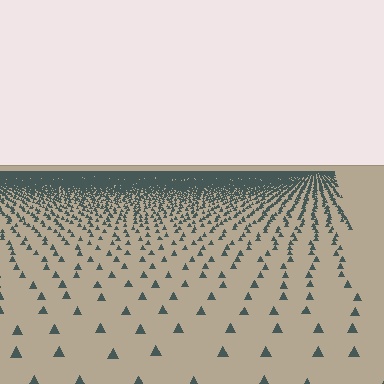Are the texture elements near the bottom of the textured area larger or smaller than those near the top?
Larger. Near the bottom, elements are closer to the viewer and appear at a bigger on-screen size.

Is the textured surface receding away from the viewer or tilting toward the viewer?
The surface is receding away from the viewer. Texture elements get smaller and denser toward the top.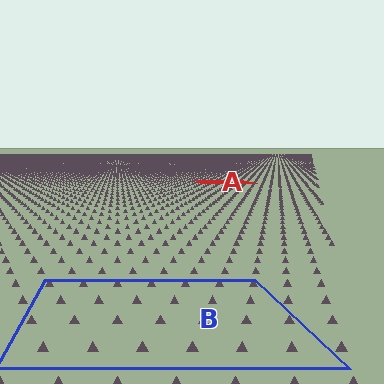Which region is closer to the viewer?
Region B is closer. The texture elements there are larger and more spread out.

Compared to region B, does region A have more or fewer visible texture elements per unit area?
Region A has more texture elements per unit area — they are packed more densely because it is farther away.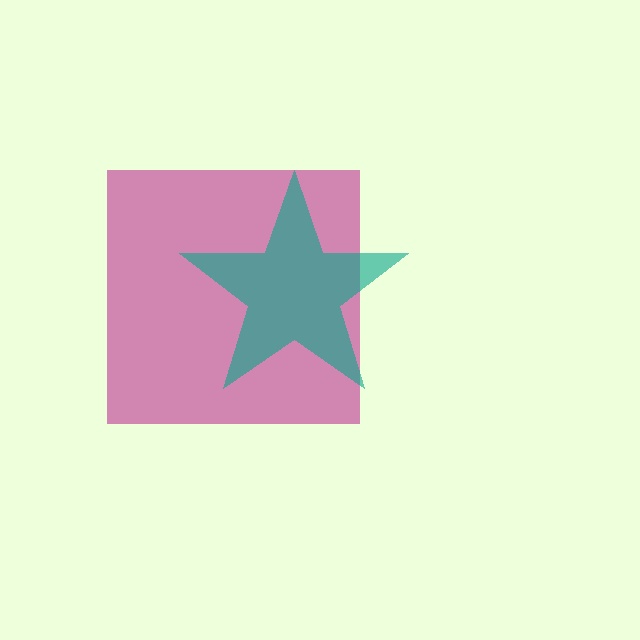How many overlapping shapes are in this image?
There are 2 overlapping shapes in the image.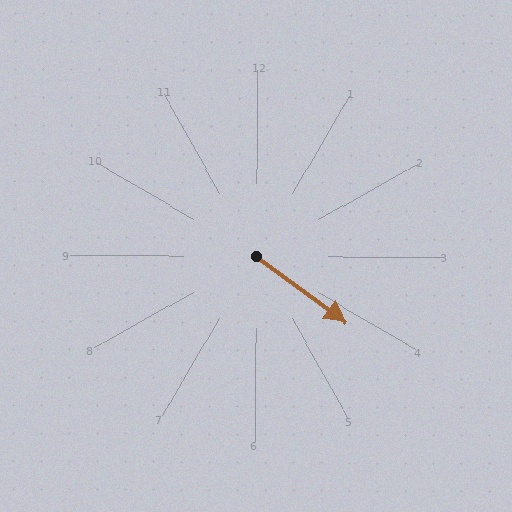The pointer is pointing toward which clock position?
Roughly 4 o'clock.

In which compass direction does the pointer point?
Southeast.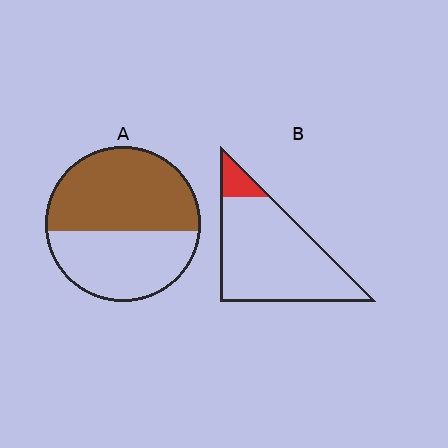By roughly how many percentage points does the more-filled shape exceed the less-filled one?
By roughly 45 percentage points (A over B).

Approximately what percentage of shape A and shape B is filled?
A is approximately 55% and B is approximately 10%.